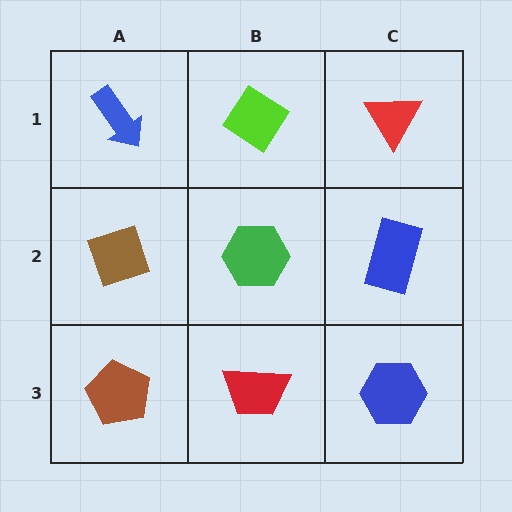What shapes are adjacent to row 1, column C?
A blue rectangle (row 2, column C), a lime diamond (row 1, column B).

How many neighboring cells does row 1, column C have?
2.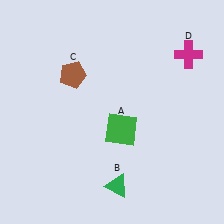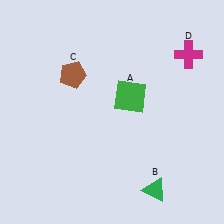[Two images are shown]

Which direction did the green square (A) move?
The green square (A) moved up.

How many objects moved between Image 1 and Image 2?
2 objects moved between the two images.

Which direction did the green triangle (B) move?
The green triangle (B) moved right.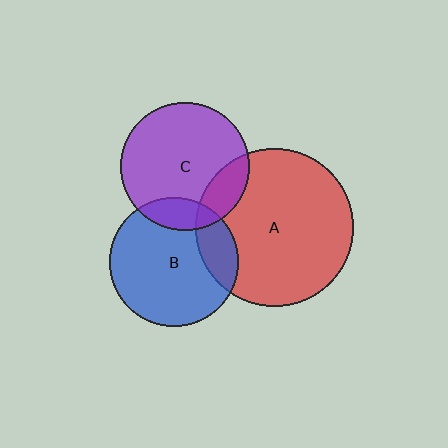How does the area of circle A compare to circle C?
Approximately 1.5 times.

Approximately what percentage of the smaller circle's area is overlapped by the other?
Approximately 15%.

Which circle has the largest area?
Circle A (red).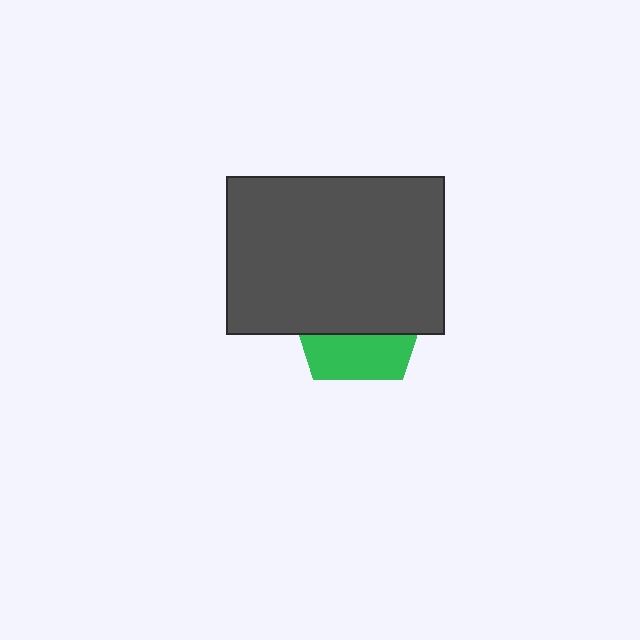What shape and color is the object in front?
The object in front is a dark gray rectangle.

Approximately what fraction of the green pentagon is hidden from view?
Roughly 67% of the green pentagon is hidden behind the dark gray rectangle.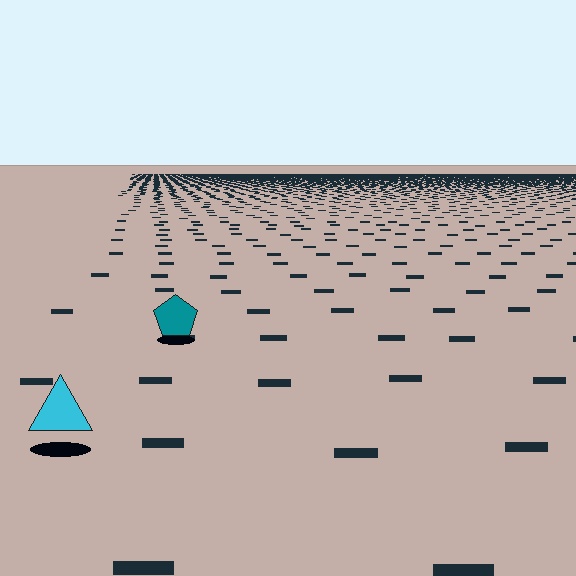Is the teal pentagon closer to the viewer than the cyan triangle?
No. The cyan triangle is closer — you can tell from the texture gradient: the ground texture is coarser near it.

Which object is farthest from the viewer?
The teal pentagon is farthest from the viewer. It appears smaller and the ground texture around it is denser.